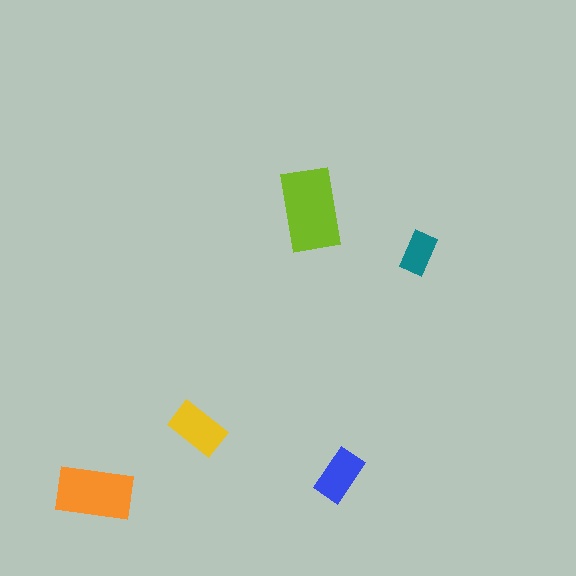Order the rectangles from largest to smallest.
the lime one, the orange one, the yellow one, the blue one, the teal one.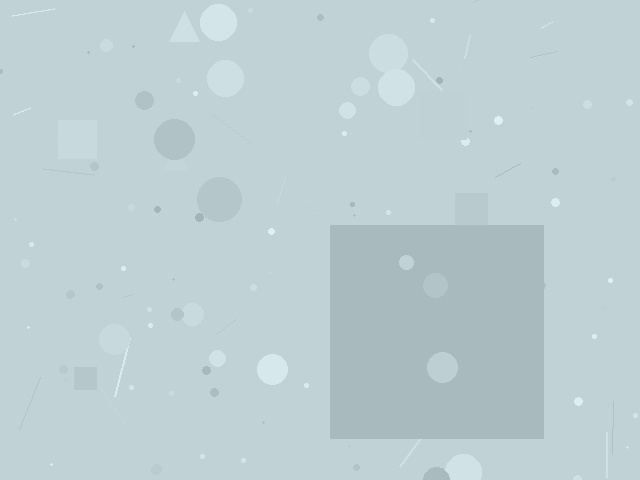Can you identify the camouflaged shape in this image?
The camouflaged shape is a square.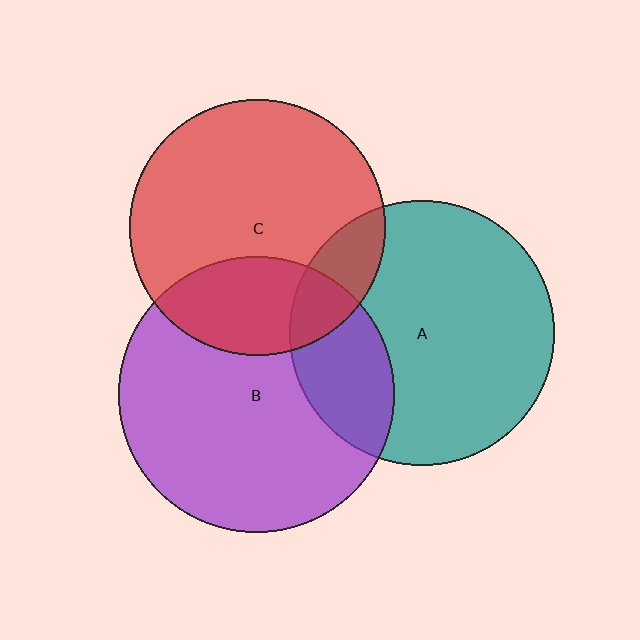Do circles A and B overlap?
Yes.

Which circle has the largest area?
Circle B (purple).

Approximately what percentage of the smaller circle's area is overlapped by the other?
Approximately 25%.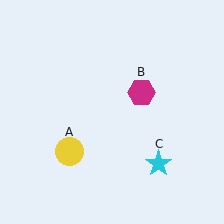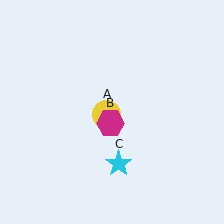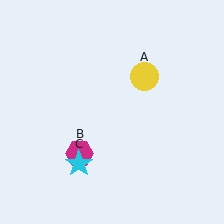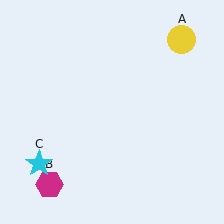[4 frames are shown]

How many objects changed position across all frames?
3 objects changed position: yellow circle (object A), magenta hexagon (object B), cyan star (object C).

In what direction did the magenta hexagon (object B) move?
The magenta hexagon (object B) moved down and to the left.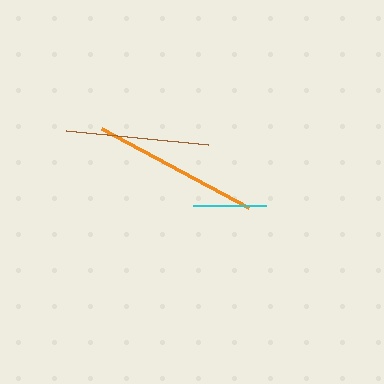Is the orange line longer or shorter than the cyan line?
The orange line is longer than the cyan line.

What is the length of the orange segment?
The orange segment is approximately 167 pixels long.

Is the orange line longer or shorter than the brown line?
The orange line is longer than the brown line.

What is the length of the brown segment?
The brown segment is approximately 142 pixels long.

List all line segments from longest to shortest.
From longest to shortest: orange, brown, cyan.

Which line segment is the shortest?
The cyan line is the shortest at approximately 73 pixels.